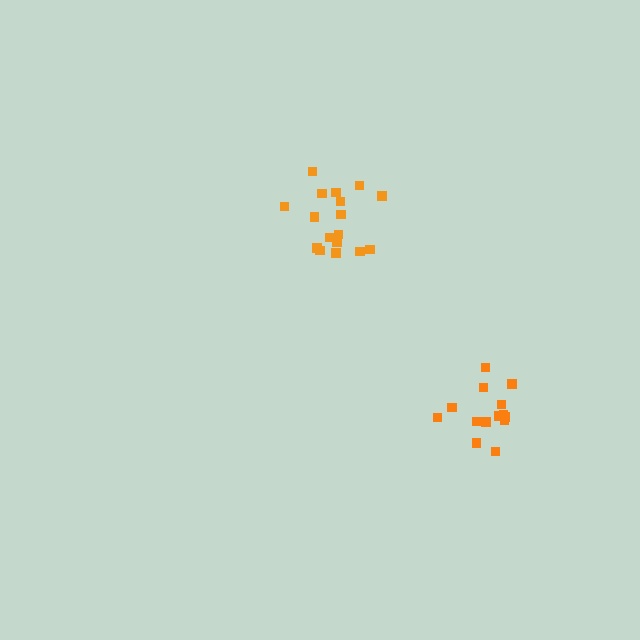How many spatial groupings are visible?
There are 2 spatial groupings.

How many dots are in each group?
Group 1: 17 dots, Group 2: 14 dots (31 total).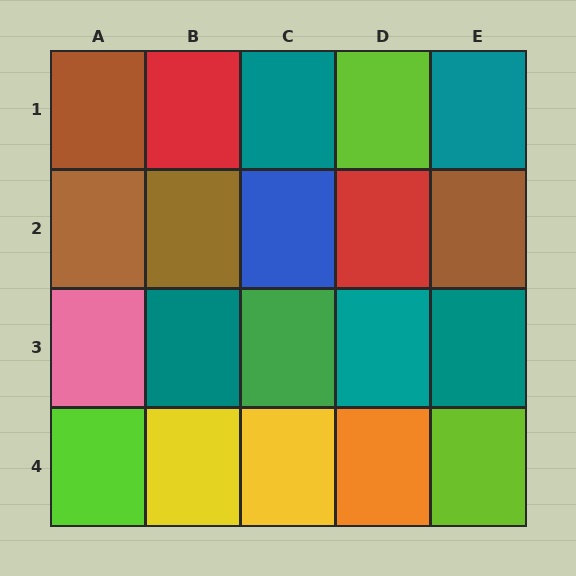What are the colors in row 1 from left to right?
Brown, red, teal, lime, teal.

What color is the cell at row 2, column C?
Blue.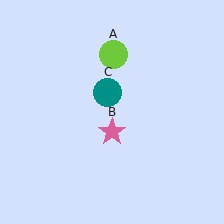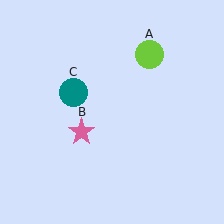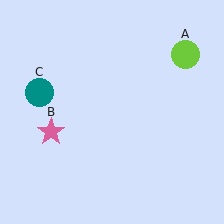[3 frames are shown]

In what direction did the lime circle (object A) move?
The lime circle (object A) moved right.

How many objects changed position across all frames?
3 objects changed position: lime circle (object A), pink star (object B), teal circle (object C).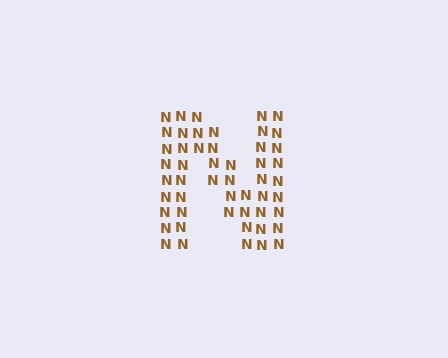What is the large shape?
The large shape is the letter N.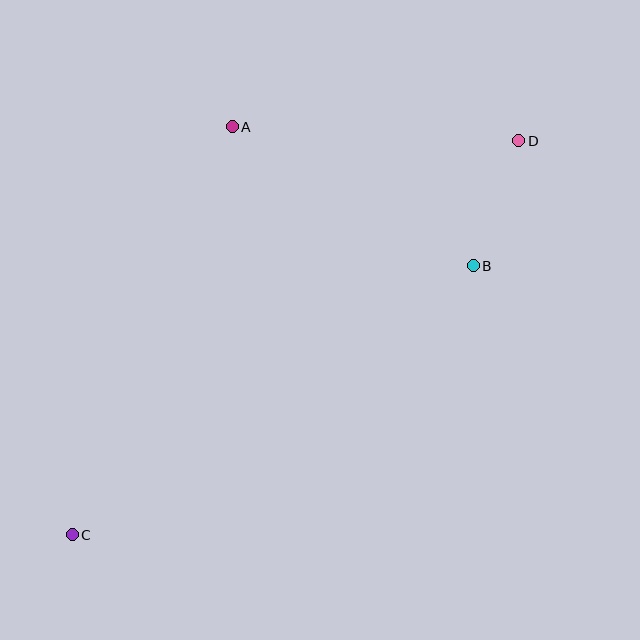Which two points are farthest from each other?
Points C and D are farthest from each other.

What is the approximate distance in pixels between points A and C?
The distance between A and C is approximately 438 pixels.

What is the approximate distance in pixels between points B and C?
The distance between B and C is approximately 483 pixels.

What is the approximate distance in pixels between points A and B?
The distance between A and B is approximately 278 pixels.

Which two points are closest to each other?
Points B and D are closest to each other.